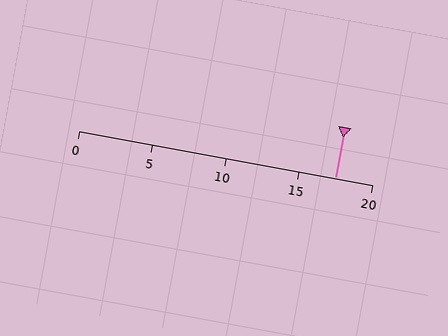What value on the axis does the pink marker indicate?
The marker indicates approximately 17.5.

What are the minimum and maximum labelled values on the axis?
The axis runs from 0 to 20.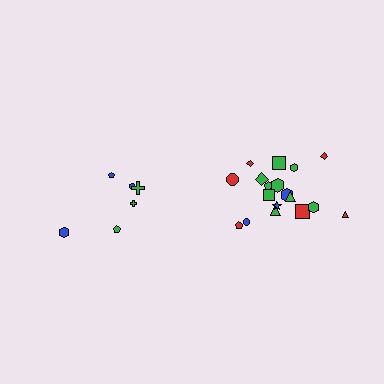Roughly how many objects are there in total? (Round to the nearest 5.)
Roughly 25 objects in total.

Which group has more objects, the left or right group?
The right group.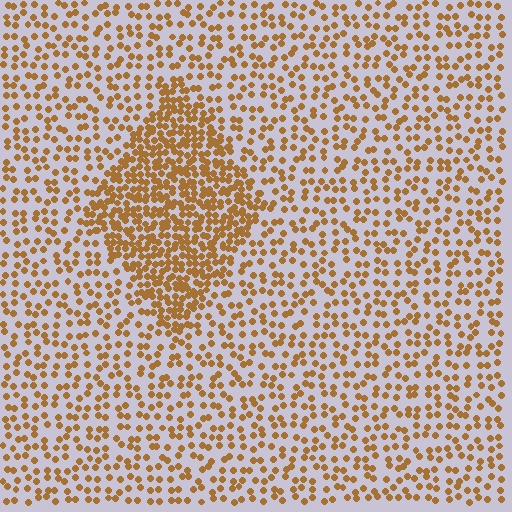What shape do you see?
I see a diamond.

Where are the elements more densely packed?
The elements are more densely packed inside the diamond boundary.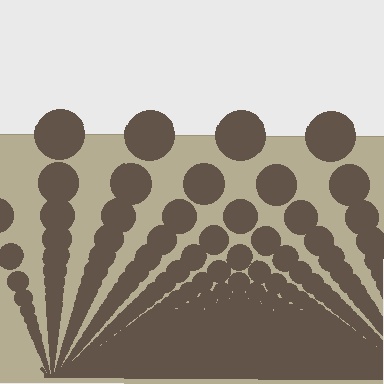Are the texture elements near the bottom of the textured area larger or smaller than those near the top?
Smaller. The gradient is inverted — elements near the bottom are smaller and denser.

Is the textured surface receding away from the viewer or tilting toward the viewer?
The surface appears to tilt toward the viewer. Texture elements get larger and sparser toward the top.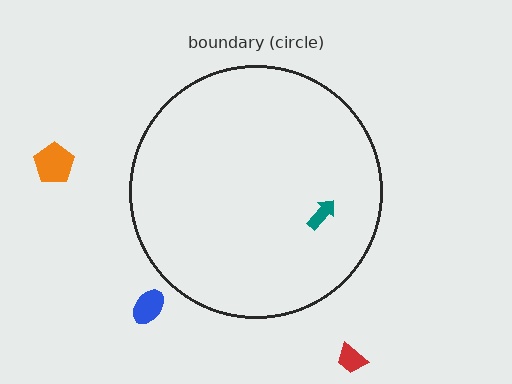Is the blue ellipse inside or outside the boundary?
Outside.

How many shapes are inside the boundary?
1 inside, 3 outside.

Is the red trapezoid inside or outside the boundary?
Outside.